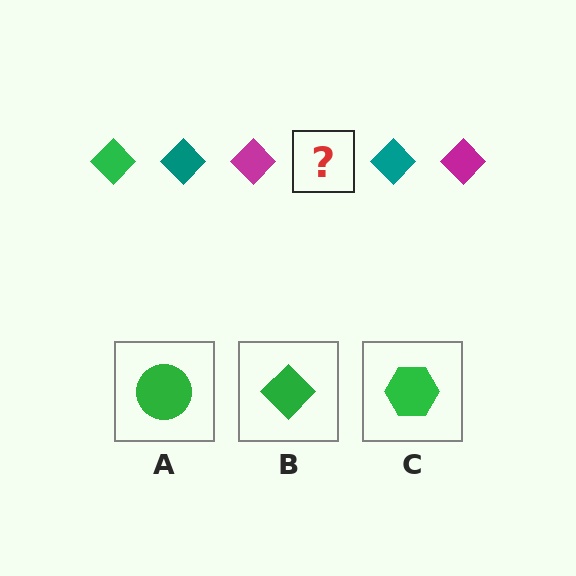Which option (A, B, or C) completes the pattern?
B.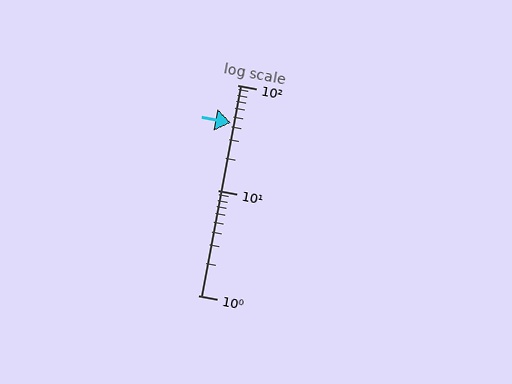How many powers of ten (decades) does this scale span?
The scale spans 2 decades, from 1 to 100.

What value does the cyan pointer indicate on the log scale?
The pointer indicates approximately 44.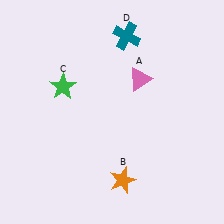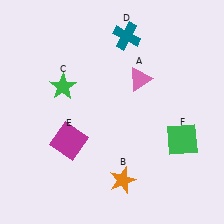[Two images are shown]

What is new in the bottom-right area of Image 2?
A green square (F) was added in the bottom-right area of Image 2.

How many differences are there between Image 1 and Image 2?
There are 2 differences between the two images.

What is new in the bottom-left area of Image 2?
A magenta square (E) was added in the bottom-left area of Image 2.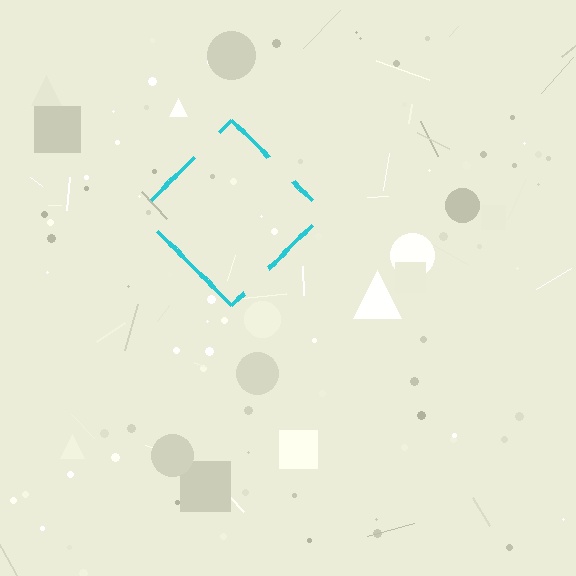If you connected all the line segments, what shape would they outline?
They would outline a diamond.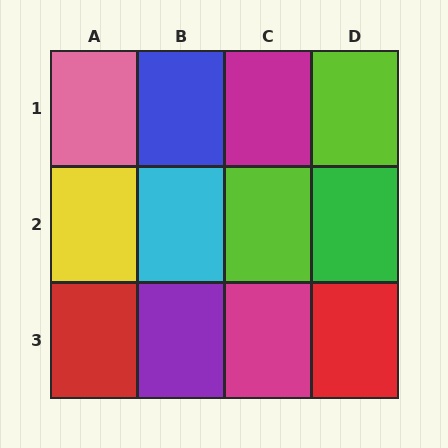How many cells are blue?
1 cell is blue.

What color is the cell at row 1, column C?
Magenta.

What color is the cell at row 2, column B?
Cyan.